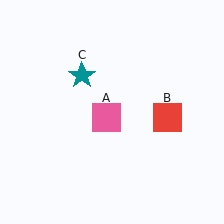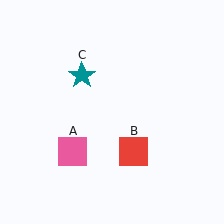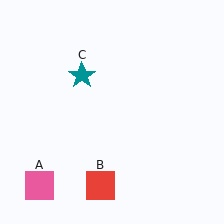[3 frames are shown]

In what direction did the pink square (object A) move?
The pink square (object A) moved down and to the left.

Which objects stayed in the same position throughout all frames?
Teal star (object C) remained stationary.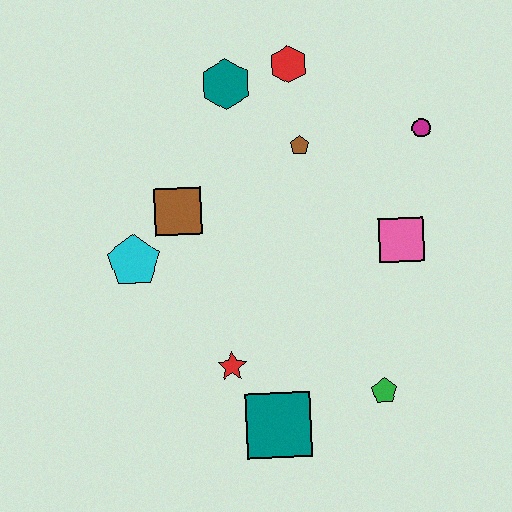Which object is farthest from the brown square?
The green pentagon is farthest from the brown square.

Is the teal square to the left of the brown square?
No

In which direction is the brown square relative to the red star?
The brown square is above the red star.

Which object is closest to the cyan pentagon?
The brown square is closest to the cyan pentagon.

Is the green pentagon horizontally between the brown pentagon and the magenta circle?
Yes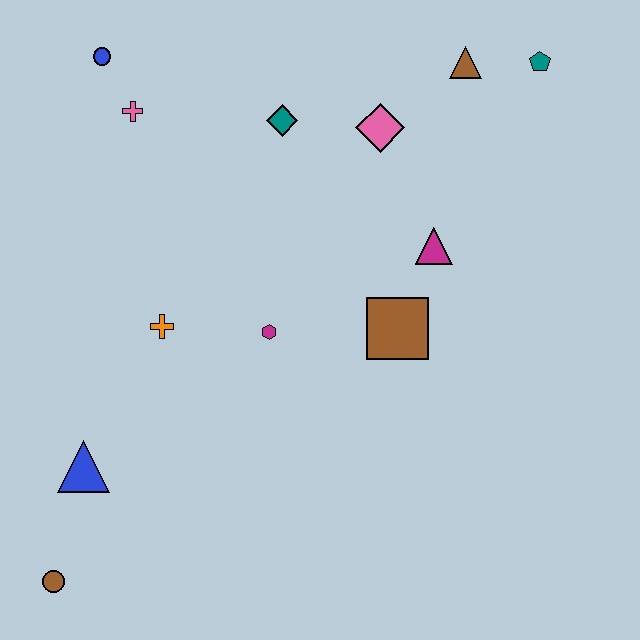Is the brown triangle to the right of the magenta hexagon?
Yes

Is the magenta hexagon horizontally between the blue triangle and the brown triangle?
Yes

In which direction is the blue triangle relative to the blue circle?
The blue triangle is below the blue circle.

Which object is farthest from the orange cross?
The teal pentagon is farthest from the orange cross.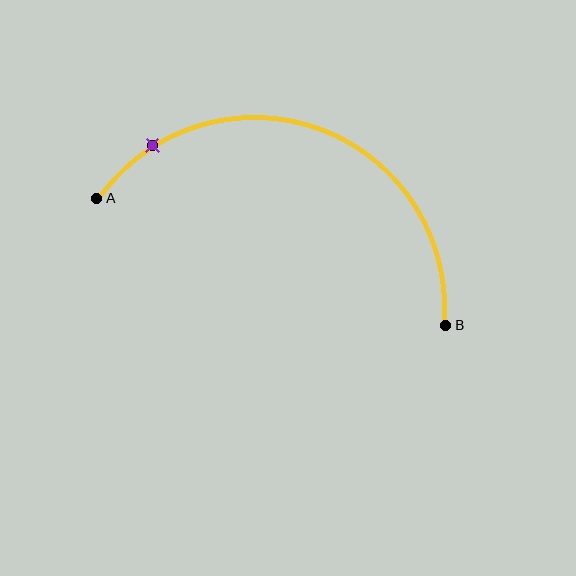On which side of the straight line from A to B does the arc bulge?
The arc bulges above the straight line connecting A and B.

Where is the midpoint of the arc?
The arc midpoint is the point on the curve farthest from the straight line joining A and B. It sits above that line.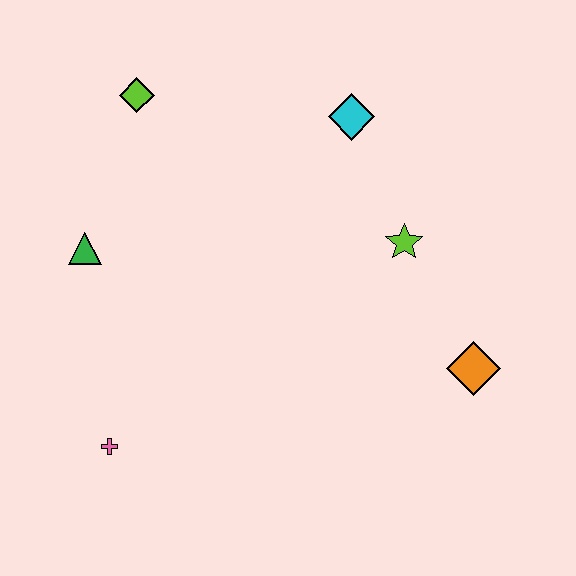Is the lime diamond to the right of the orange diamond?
No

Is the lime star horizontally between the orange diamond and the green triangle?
Yes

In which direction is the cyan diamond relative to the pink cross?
The cyan diamond is above the pink cross.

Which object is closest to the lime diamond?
The green triangle is closest to the lime diamond.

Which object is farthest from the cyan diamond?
The pink cross is farthest from the cyan diamond.